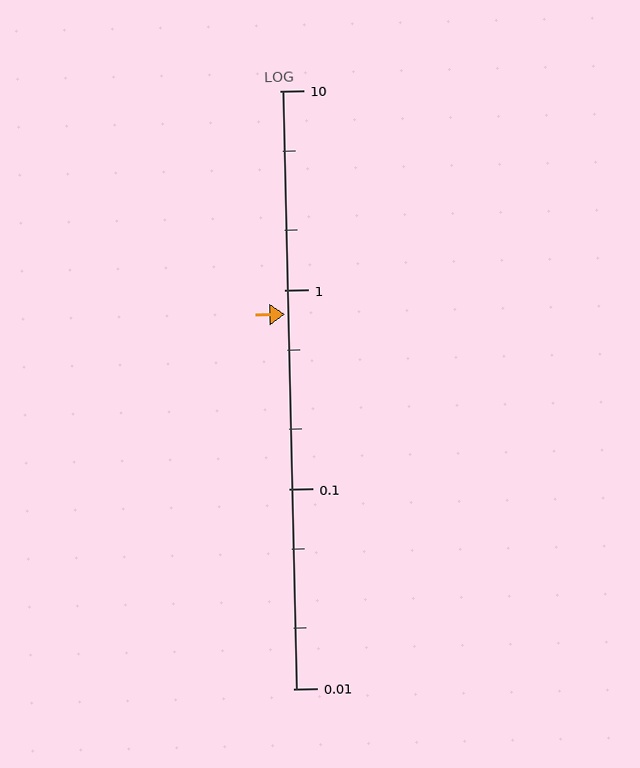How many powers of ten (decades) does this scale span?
The scale spans 3 decades, from 0.01 to 10.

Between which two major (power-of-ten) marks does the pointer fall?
The pointer is between 0.1 and 1.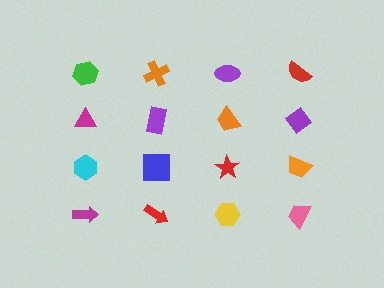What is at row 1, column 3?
A purple ellipse.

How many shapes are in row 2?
4 shapes.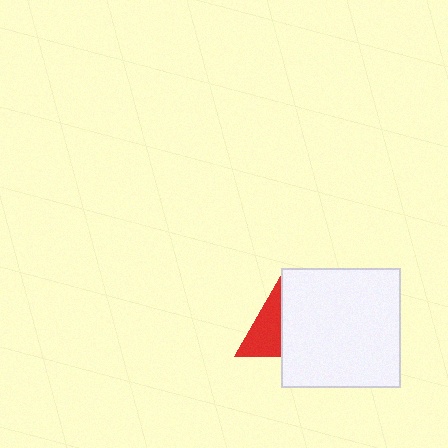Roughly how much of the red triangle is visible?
About half of it is visible (roughly 52%).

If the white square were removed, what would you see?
You would see the complete red triangle.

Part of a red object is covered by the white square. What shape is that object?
It is a triangle.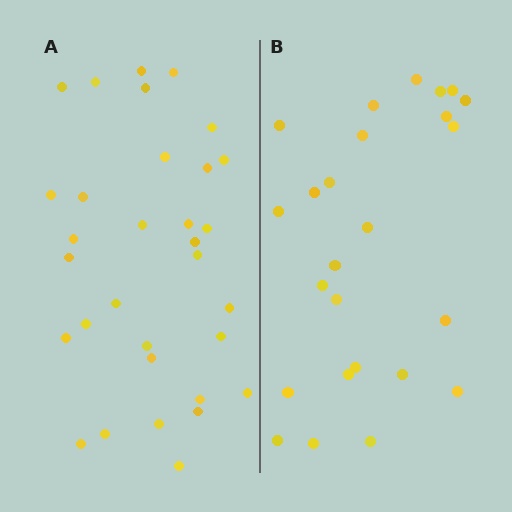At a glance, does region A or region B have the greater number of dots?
Region A (the left region) has more dots.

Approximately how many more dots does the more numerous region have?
Region A has roughly 8 or so more dots than region B.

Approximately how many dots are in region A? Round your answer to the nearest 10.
About 30 dots. (The exact count is 32, which rounds to 30.)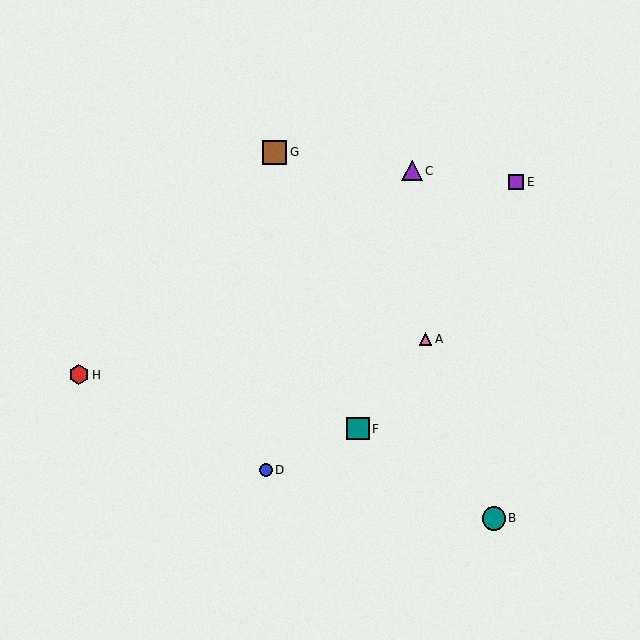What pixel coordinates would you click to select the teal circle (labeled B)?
Click at (494, 518) to select the teal circle B.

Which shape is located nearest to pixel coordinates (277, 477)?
The blue circle (labeled D) at (266, 470) is nearest to that location.